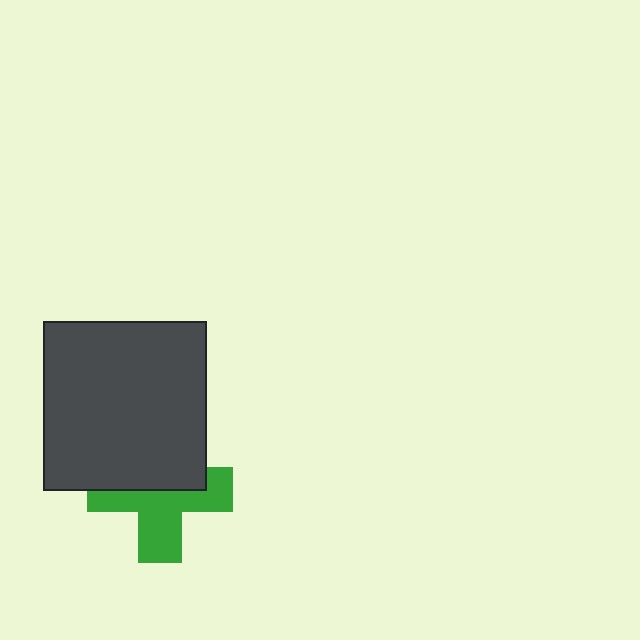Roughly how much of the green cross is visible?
About half of it is visible (roughly 53%).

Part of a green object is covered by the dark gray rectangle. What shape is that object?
It is a cross.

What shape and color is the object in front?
The object in front is a dark gray rectangle.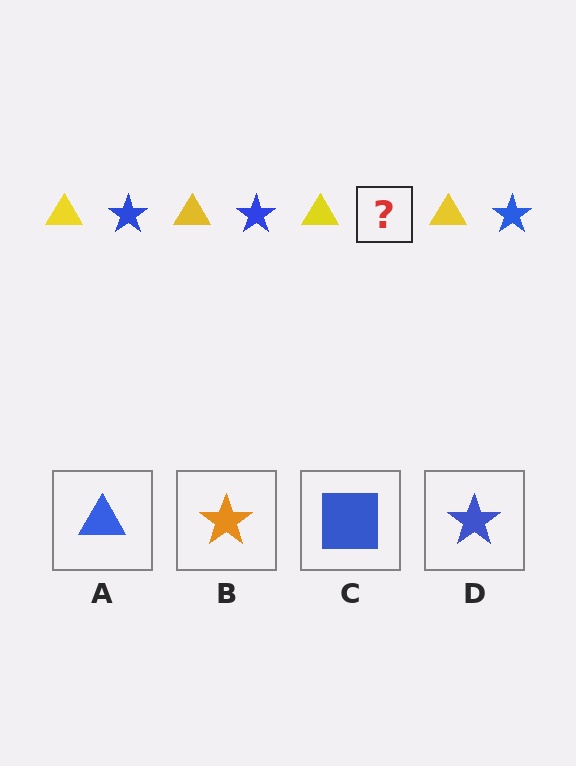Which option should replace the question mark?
Option D.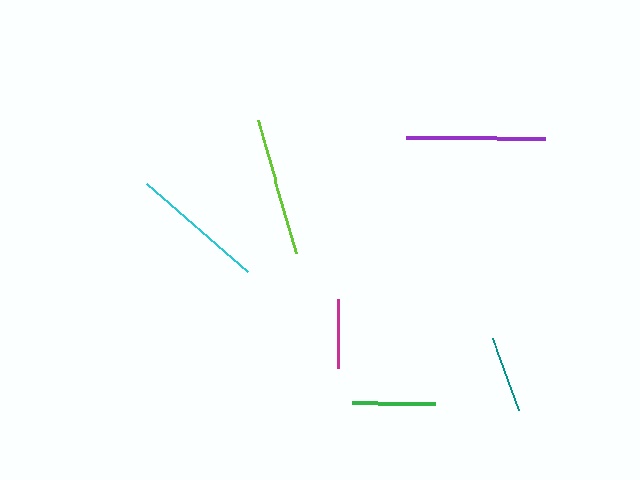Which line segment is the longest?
The purple line is the longest at approximately 139 pixels.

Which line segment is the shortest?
The magenta line is the shortest at approximately 69 pixels.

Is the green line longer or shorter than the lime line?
The lime line is longer than the green line.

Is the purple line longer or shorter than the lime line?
The purple line is longer than the lime line.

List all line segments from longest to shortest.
From longest to shortest: purple, lime, cyan, green, teal, magenta.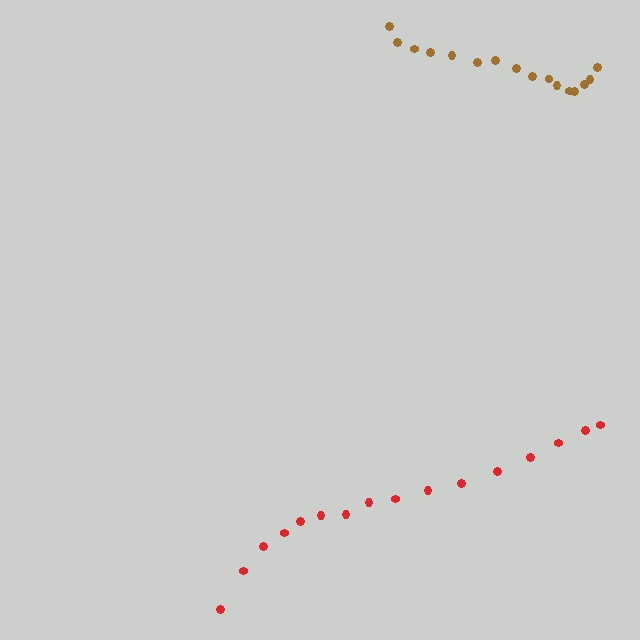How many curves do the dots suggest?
There are 2 distinct paths.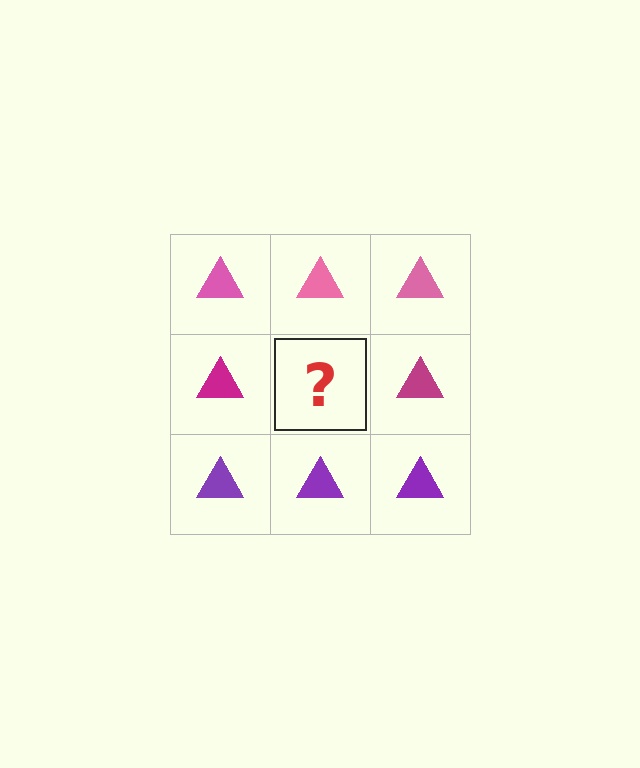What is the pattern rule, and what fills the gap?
The rule is that each row has a consistent color. The gap should be filled with a magenta triangle.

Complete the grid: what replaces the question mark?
The question mark should be replaced with a magenta triangle.